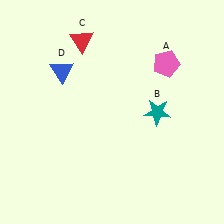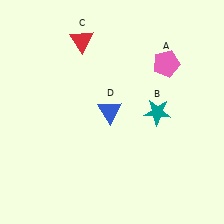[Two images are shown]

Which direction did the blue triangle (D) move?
The blue triangle (D) moved right.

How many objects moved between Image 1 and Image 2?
1 object moved between the two images.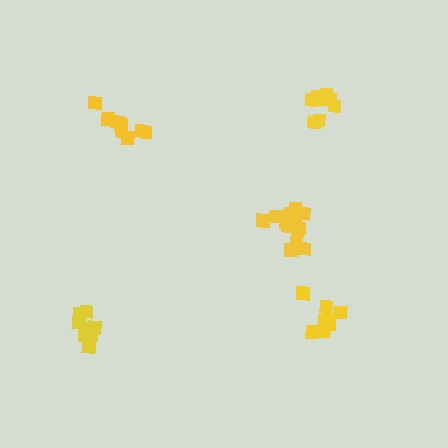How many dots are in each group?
Group 1: 8 dots, Group 2: 8 dots, Group 3: 9 dots, Group 4: 13 dots, Group 5: 8 dots (46 total).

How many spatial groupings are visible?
There are 5 spatial groupings.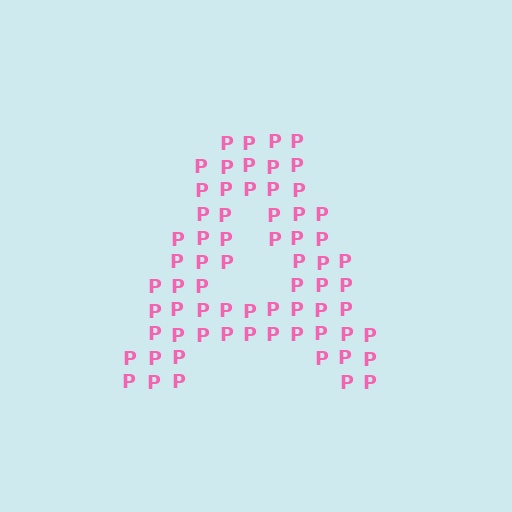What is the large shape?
The large shape is the letter A.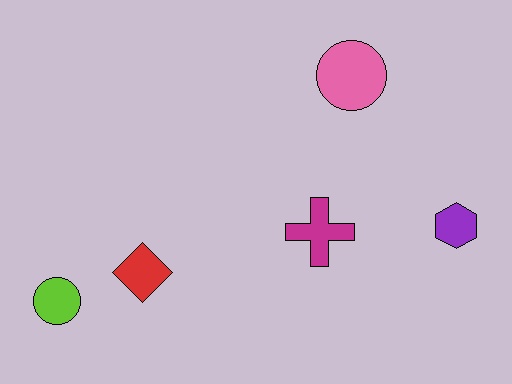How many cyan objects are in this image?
There are no cyan objects.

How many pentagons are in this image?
There are no pentagons.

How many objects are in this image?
There are 5 objects.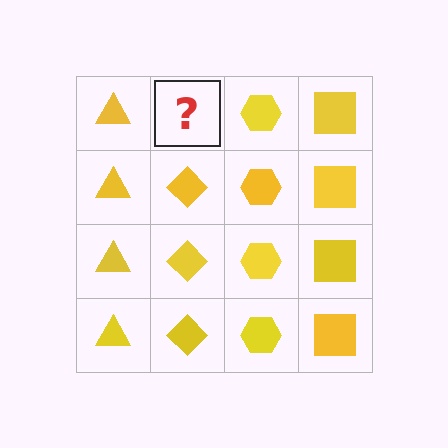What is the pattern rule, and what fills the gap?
The rule is that each column has a consistent shape. The gap should be filled with a yellow diamond.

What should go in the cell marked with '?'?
The missing cell should contain a yellow diamond.